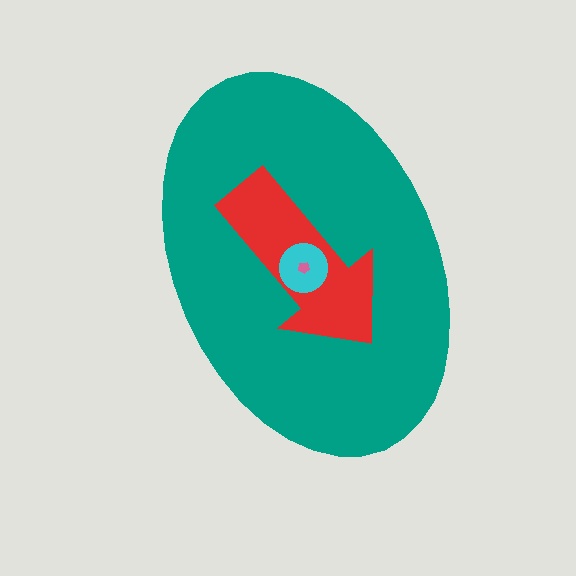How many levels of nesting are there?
4.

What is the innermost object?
The pink pentagon.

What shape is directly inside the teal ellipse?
The red arrow.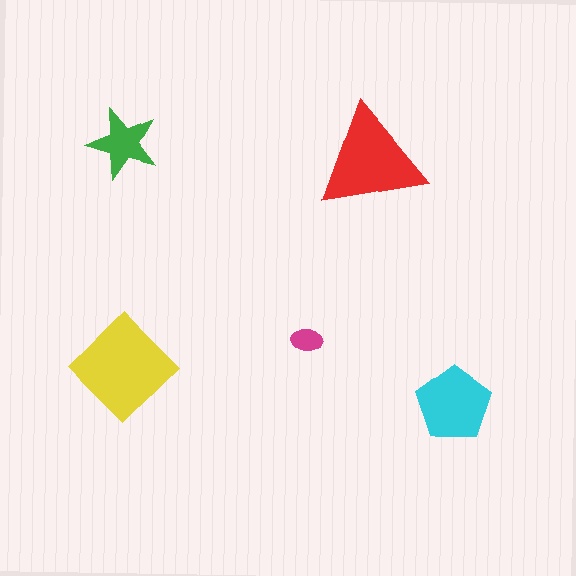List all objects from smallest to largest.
The magenta ellipse, the green star, the cyan pentagon, the red triangle, the yellow diamond.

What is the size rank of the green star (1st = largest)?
4th.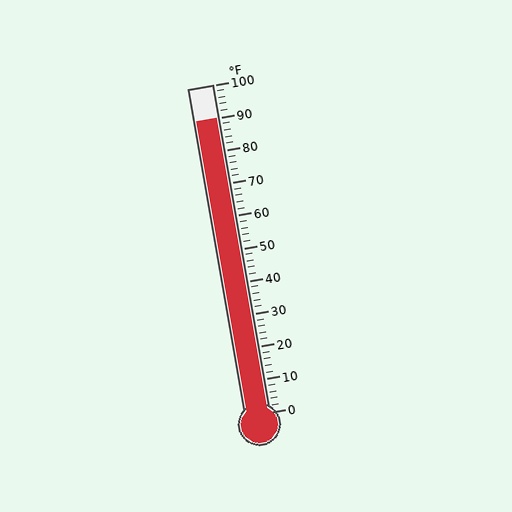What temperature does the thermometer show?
The thermometer shows approximately 90°F.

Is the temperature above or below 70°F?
The temperature is above 70°F.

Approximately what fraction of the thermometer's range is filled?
The thermometer is filled to approximately 90% of its range.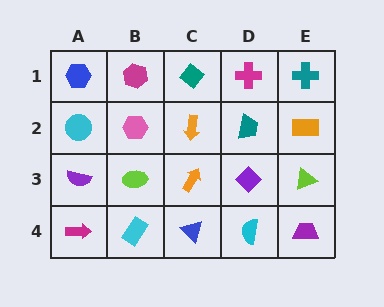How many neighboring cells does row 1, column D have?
3.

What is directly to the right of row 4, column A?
A cyan rectangle.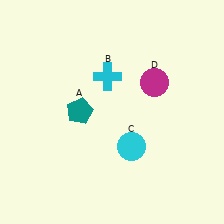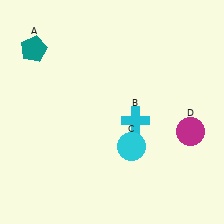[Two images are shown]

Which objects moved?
The objects that moved are: the teal pentagon (A), the cyan cross (B), the magenta circle (D).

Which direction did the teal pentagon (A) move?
The teal pentagon (A) moved up.